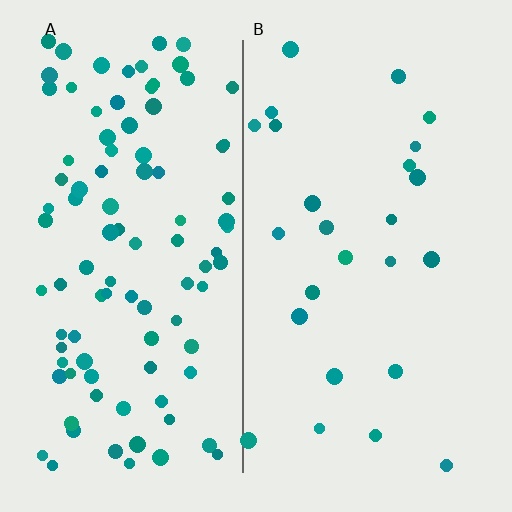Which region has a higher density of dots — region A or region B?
A (the left).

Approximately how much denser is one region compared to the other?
Approximately 3.9× — region A over region B.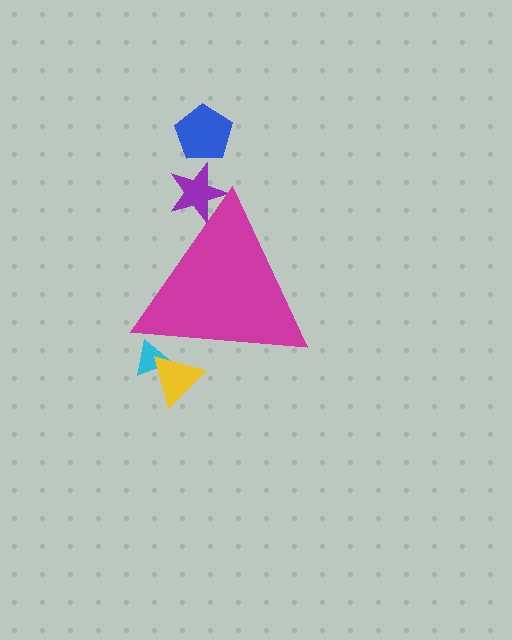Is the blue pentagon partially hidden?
No, the blue pentagon is fully visible.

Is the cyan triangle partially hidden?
Yes, the cyan triangle is partially hidden behind the magenta triangle.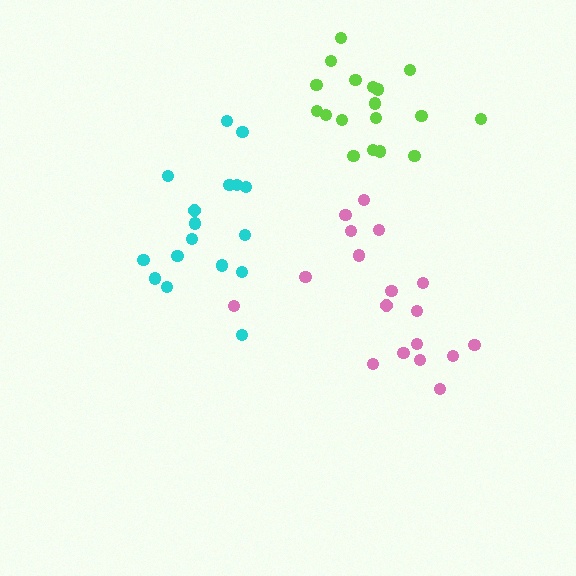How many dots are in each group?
Group 1: 18 dots, Group 2: 17 dots, Group 3: 18 dots (53 total).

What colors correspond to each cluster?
The clusters are colored: pink, cyan, lime.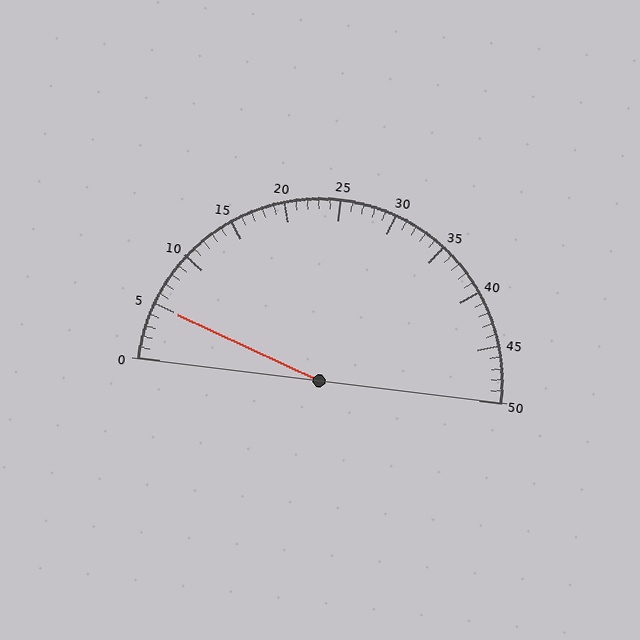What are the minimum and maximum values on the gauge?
The gauge ranges from 0 to 50.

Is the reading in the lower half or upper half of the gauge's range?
The reading is in the lower half of the range (0 to 50).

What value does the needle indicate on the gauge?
The needle indicates approximately 5.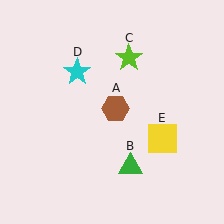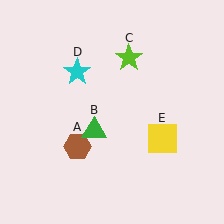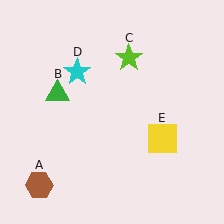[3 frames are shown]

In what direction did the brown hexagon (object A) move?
The brown hexagon (object A) moved down and to the left.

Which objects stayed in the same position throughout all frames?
Lime star (object C) and cyan star (object D) and yellow square (object E) remained stationary.